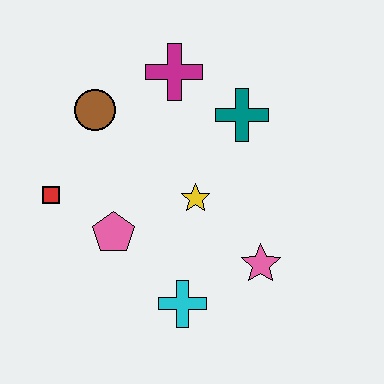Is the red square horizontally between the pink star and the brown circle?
No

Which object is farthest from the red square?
The pink star is farthest from the red square.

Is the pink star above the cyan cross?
Yes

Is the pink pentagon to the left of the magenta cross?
Yes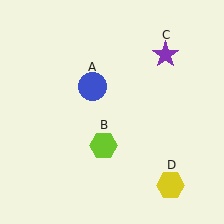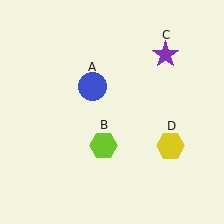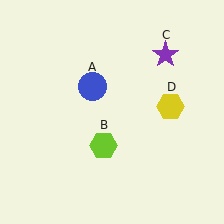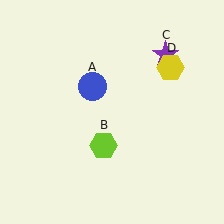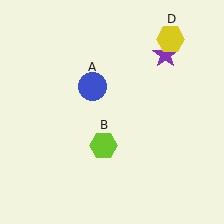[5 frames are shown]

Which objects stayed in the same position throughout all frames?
Blue circle (object A) and lime hexagon (object B) and purple star (object C) remained stationary.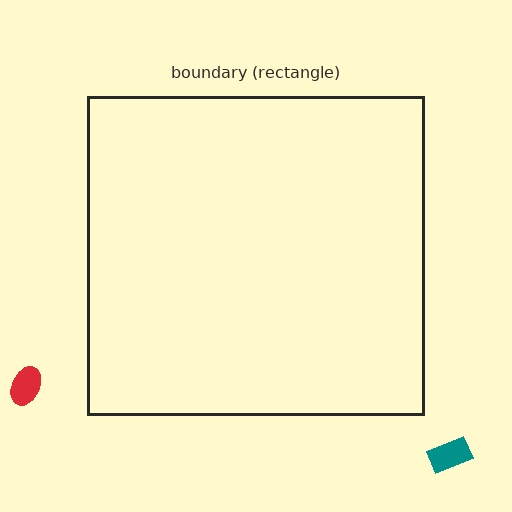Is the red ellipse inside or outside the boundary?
Outside.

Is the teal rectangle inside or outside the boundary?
Outside.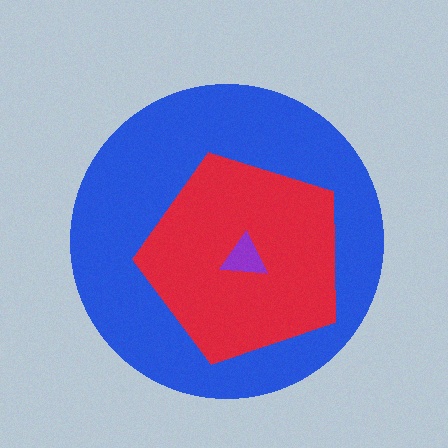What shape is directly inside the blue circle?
The red pentagon.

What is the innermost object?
The purple triangle.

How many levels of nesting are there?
3.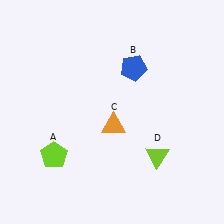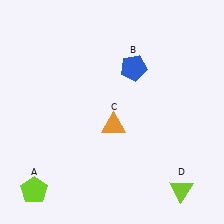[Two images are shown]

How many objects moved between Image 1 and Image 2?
2 objects moved between the two images.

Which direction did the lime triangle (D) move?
The lime triangle (D) moved down.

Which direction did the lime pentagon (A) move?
The lime pentagon (A) moved down.